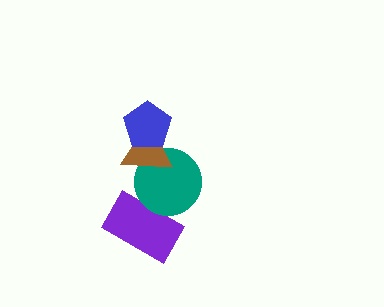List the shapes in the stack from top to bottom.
From top to bottom: the blue pentagon, the brown triangle, the teal circle, the purple rectangle.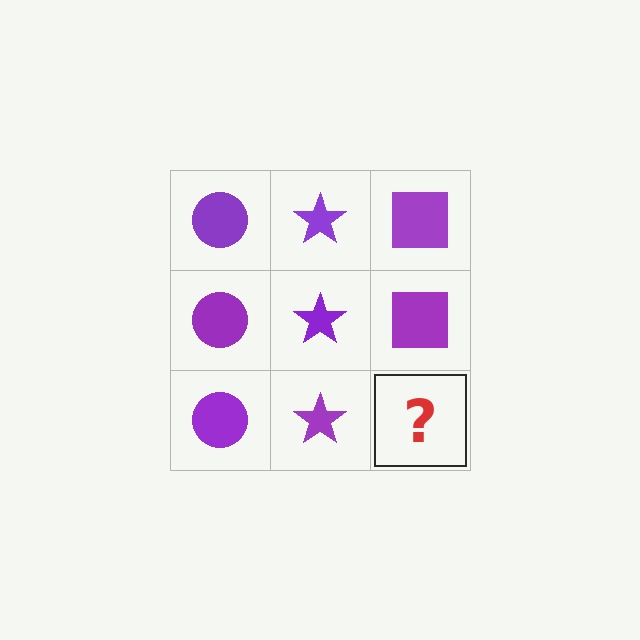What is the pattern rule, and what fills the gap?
The rule is that each column has a consistent shape. The gap should be filled with a purple square.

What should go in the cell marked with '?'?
The missing cell should contain a purple square.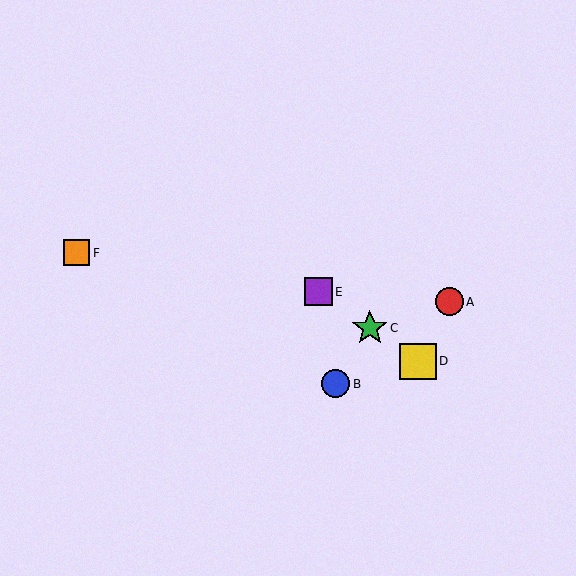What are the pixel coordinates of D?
Object D is at (418, 361).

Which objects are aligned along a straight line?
Objects C, D, E are aligned along a straight line.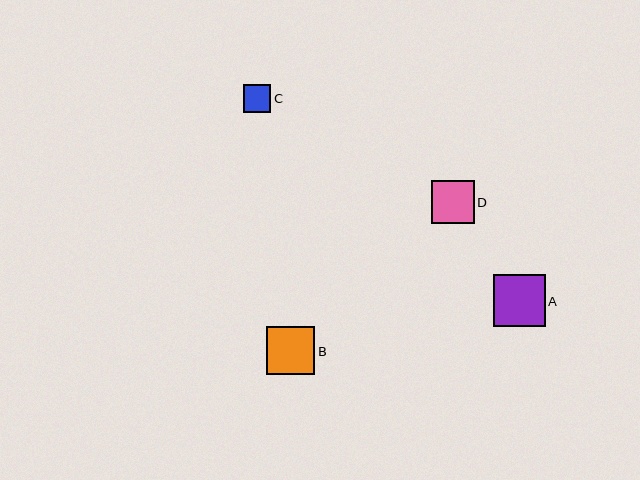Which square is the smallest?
Square C is the smallest with a size of approximately 28 pixels.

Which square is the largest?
Square A is the largest with a size of approximately 52 pixels.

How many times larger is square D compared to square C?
Square D is approximately 1.5 times the size of square C.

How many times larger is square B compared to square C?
Square B is approximately 1.7 times the size of square C.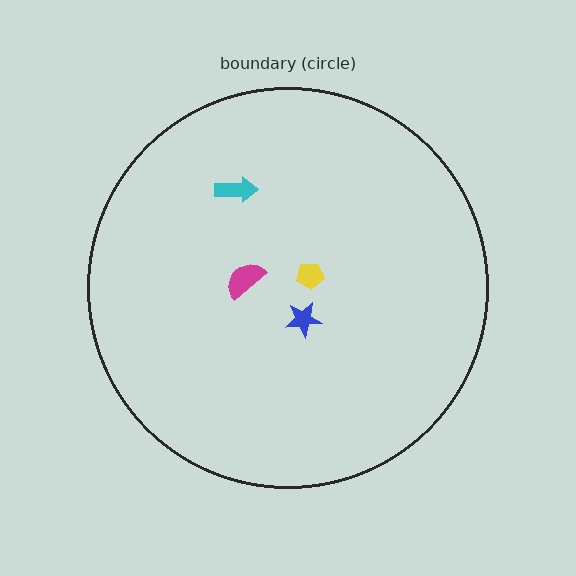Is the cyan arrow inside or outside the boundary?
Inside.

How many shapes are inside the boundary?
4 inside, 0 outside.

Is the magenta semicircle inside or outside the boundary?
Inside.